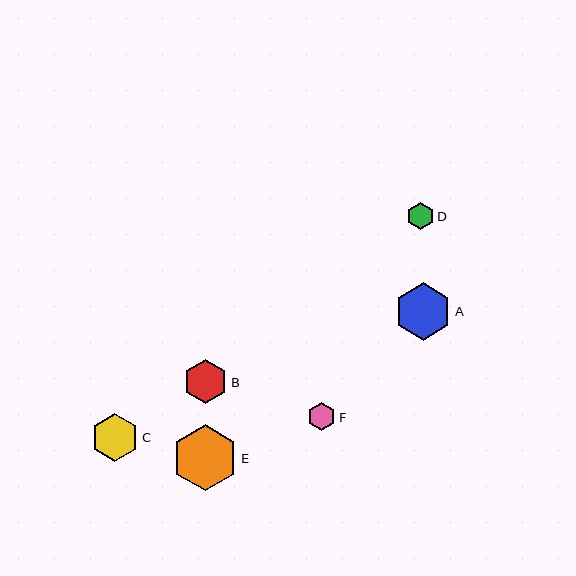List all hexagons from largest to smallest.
From largest to smallest: E, A, C, B, F, D.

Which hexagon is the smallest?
Hexagon D is the smallest with a size of approximately 27 pixels.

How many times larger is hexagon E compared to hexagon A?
Hexagon E is approximately 1.1 times the size of hexagon A.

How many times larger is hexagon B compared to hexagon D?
Hexagon B is approximately 1.6 times the size of hexagon D.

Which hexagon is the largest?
Hexagon E is the largest with a size of approximately 66 pixels.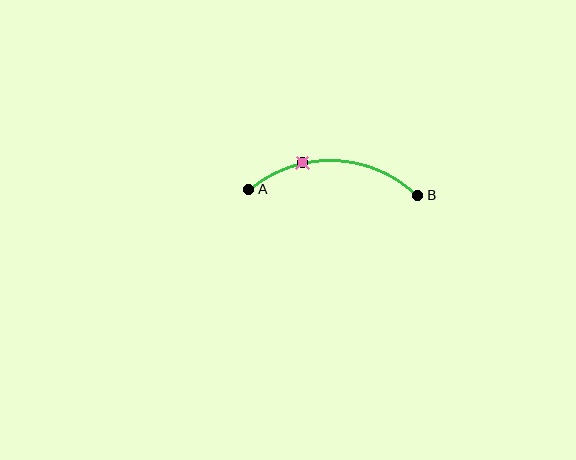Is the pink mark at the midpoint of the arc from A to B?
No. The pink mark lies on the arc but is closer to endpoint A. The arc midpoint would be at the point on the curve equidistant along the arc from both A and B.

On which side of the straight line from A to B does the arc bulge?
The arc bulges above the straight line connecting A and B.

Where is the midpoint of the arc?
The arc midpoint is the point on the curve farthest from the straight line joining A and B. It sits above that line.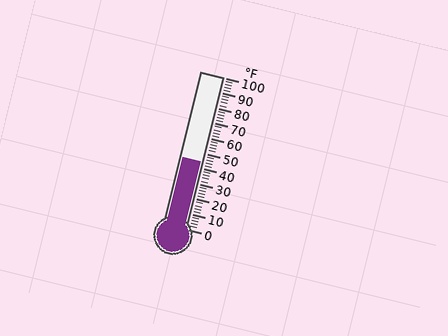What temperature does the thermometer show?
The thermometer shows approximately 44°F.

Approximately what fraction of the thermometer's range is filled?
The thermometer is filled to approximately 45% of its range.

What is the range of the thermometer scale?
The thermometer scale ranges from 0°F to 100°F.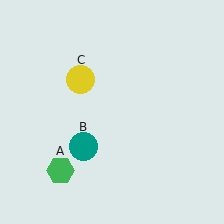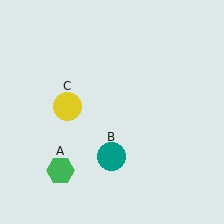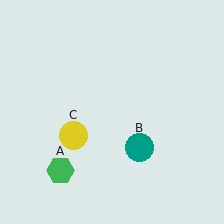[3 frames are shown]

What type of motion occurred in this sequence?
The teal circle (object B), yellow circle (object C) rotated counterclockwise around the center of the scene.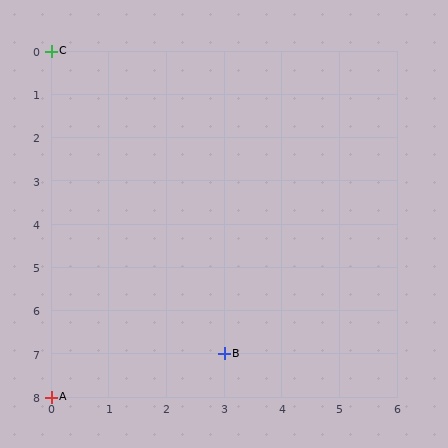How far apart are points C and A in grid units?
Points C and A are 8 rows apart.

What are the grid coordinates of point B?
Point B is at grid coordinates (3, 7).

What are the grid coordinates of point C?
Point C is at grid coordinates (0, 0).